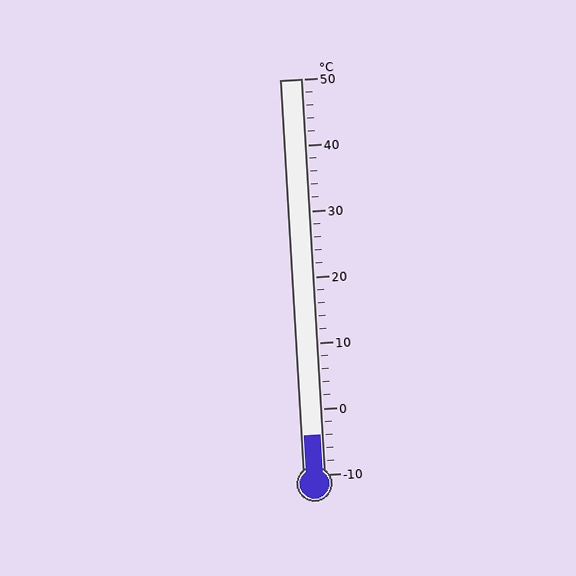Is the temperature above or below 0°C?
The temperature is below 0°C.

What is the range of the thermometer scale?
The thermometer scale ranges from -10°C to 50°C.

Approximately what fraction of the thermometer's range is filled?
The thermometer is filled to approximately 10% of its range.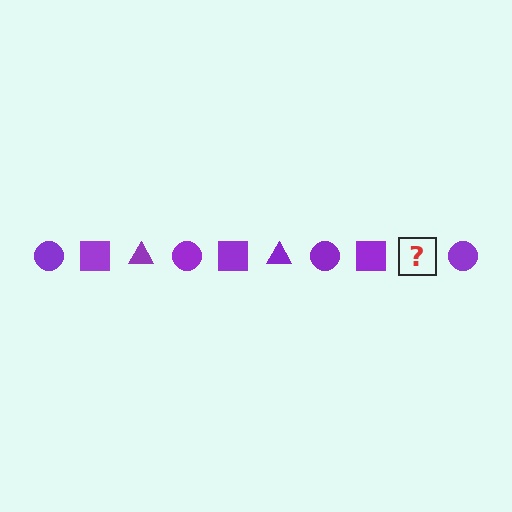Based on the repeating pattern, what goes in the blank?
The blank should be a purple triangle.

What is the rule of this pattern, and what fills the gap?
The rule is that the pattern cycles through circle, square, triangle shapes in purple. The gap should be filled with a purple triangle.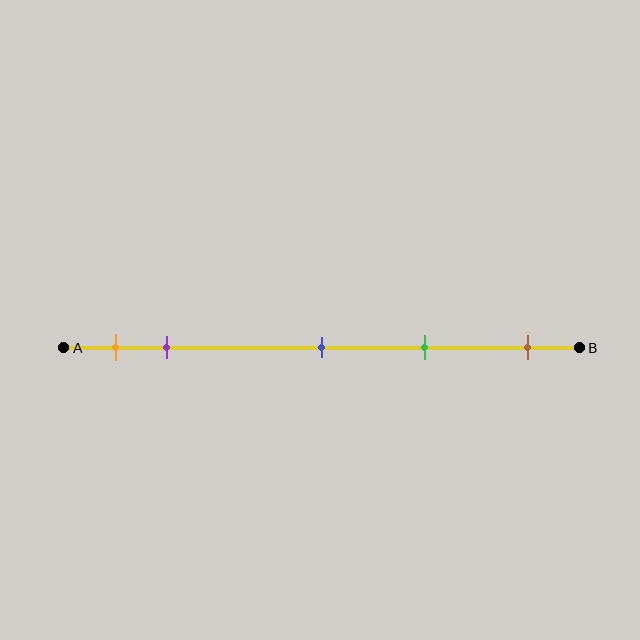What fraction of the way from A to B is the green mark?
The green mark is approximately 70% (0.7) of the way from A to B.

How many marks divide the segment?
There are 5 marks dividing the segment.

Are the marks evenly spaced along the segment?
No, the marks are not evenly spaced.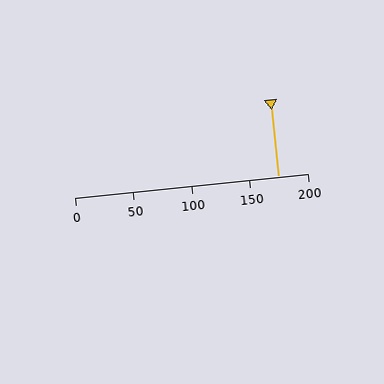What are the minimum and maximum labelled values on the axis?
The axis runs from 0 to 200.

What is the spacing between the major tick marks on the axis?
The major ticks are spaced 50 apart.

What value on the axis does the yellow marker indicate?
The marker indicates approximately 175.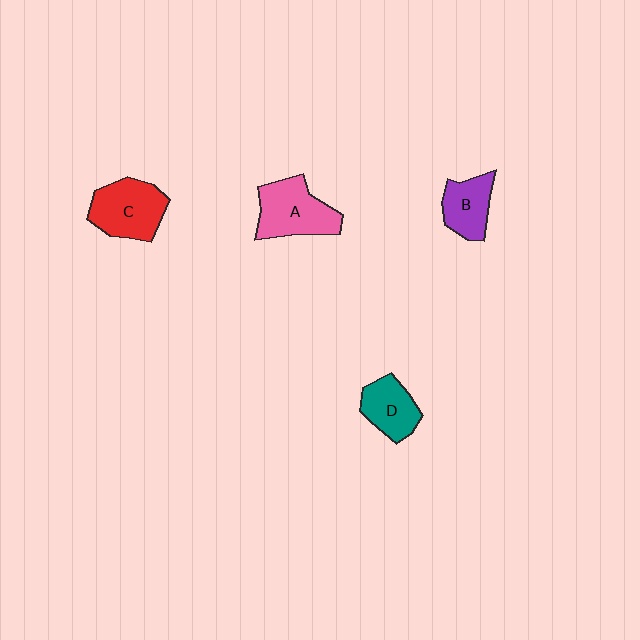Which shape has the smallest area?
Shape B (purple).